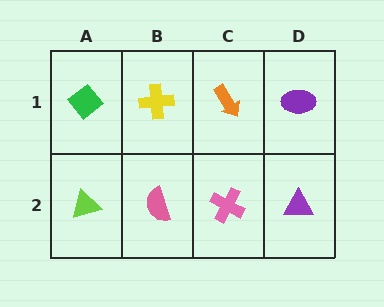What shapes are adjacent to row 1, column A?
A lime triangle (row 2, column A), a yellow cross (row 1, column B).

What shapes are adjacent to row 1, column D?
A purple triangle (row 2, column D), an orange arrow (row 1, column C).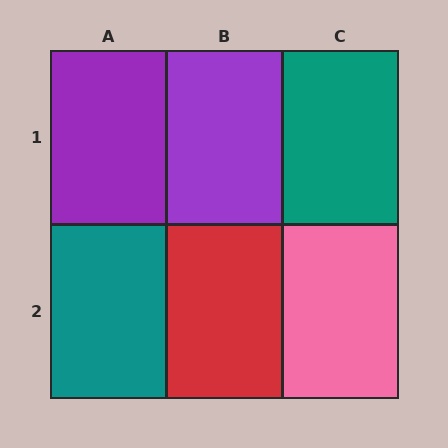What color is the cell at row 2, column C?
Pink.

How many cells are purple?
2 cells are purple.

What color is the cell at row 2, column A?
Teal.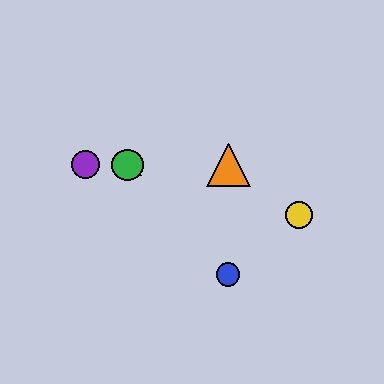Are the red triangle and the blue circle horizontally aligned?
No, the red triangle is at y≈165 and the blue circle is at y≈275.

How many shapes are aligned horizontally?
4 shapes (the red triangle, the green circle, the purple circle, the orange triangle) are aligned horizontally.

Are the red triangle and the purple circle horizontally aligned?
Yes, both are at y≈165.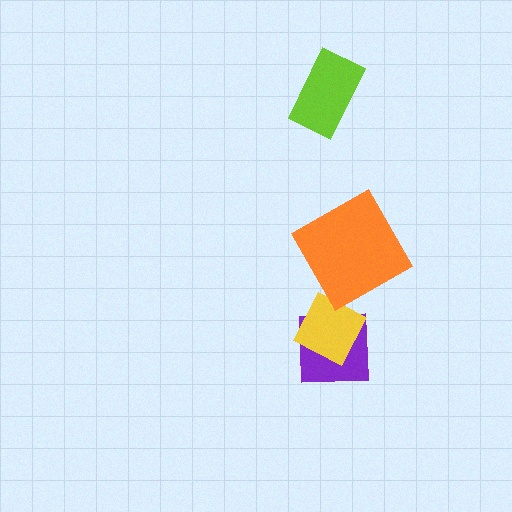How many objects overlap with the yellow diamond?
1 object overlaps with the yellow diamond.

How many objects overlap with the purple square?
1 object overlaps with the purple square.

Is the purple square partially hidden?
Yes, it is partially covered by another shape.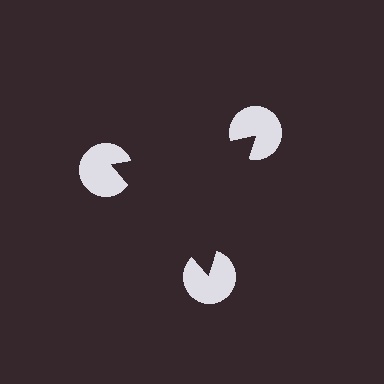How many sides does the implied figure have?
3 sides.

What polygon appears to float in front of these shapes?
An illusory triangle — its edges are inferred from the aligned wedge cuts in the pac-man discs, not physically drawn.